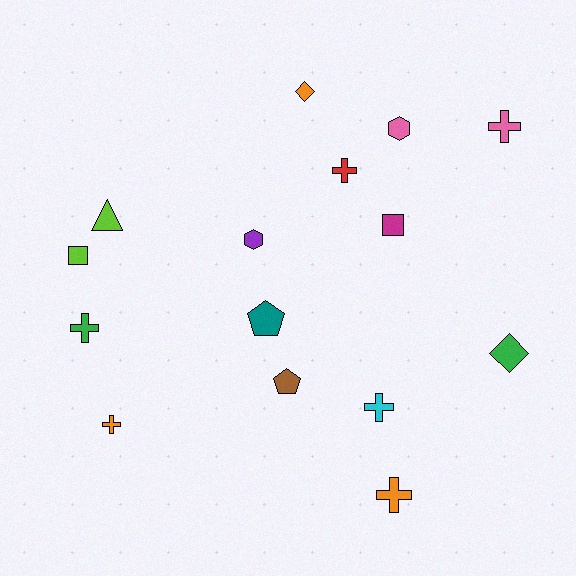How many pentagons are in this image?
There are 2 pentagons.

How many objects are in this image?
There are 15 objects.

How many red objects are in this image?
There is 1 red object.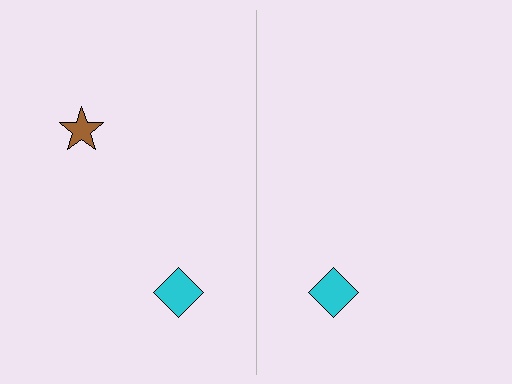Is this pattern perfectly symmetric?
No, the pattern is not perfectly symmetric. A brown star is missing from the right side.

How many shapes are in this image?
There are 3 shapes in this image.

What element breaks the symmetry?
A brown star is missing from the right side.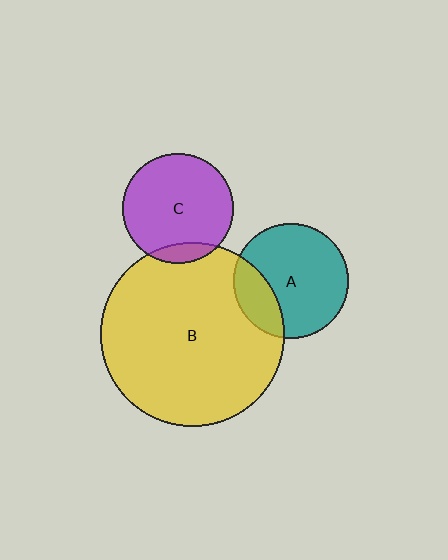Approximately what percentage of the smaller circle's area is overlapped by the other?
Approximately 10%.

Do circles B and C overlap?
Yes.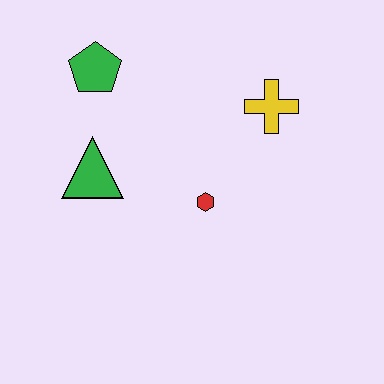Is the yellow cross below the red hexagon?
No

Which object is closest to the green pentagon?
The green triangle is closest to the green pentagon.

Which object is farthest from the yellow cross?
The green triangle is farthest from the yellow cross.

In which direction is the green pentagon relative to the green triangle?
The green pentagon is above the green triangle.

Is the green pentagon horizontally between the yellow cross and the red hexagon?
No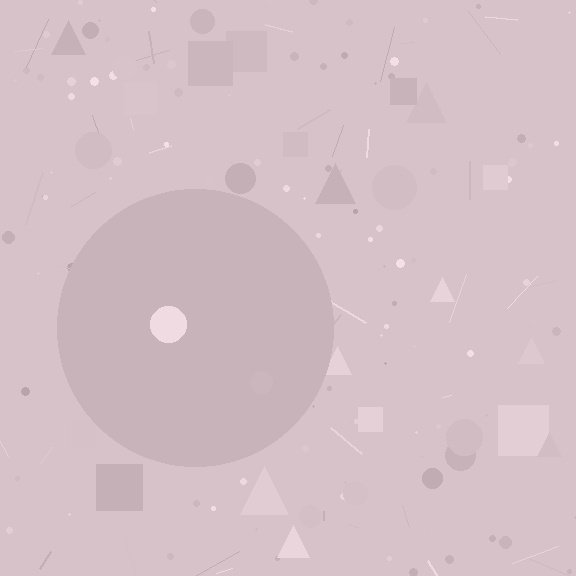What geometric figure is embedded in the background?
A circle is embedded in the background.